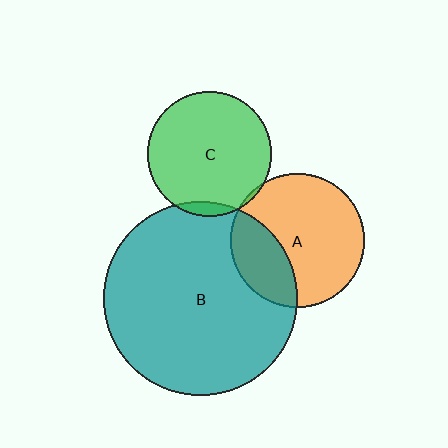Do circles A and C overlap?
Yes.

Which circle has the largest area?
Circle B (teal).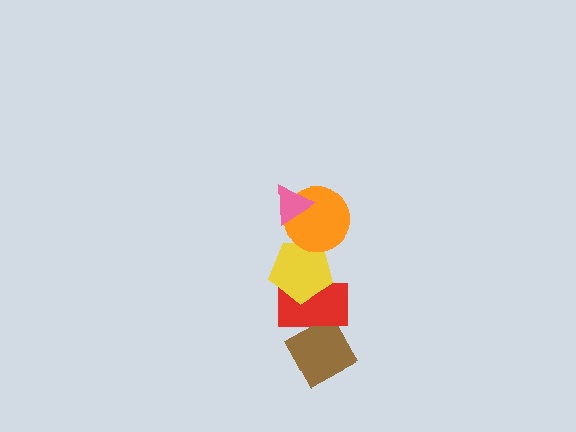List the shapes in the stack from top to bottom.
From top to bottom: the pink triangle, the orange circle, the yellow pentagon, the red rectangle, the brown diamond.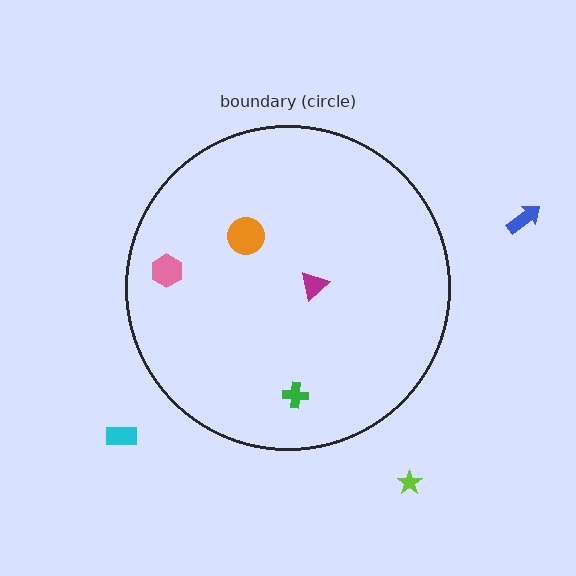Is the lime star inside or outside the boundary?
Outside.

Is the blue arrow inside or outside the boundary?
Outside.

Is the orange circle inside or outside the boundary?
Inside.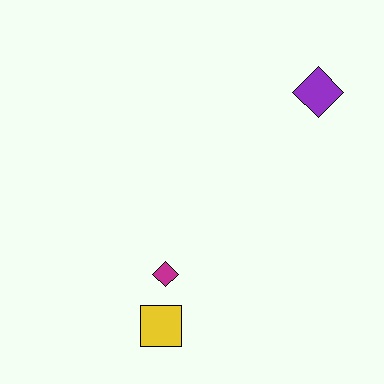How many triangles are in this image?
There are no triangles.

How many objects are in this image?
There are 3 objects.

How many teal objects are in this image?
There are no teal objects.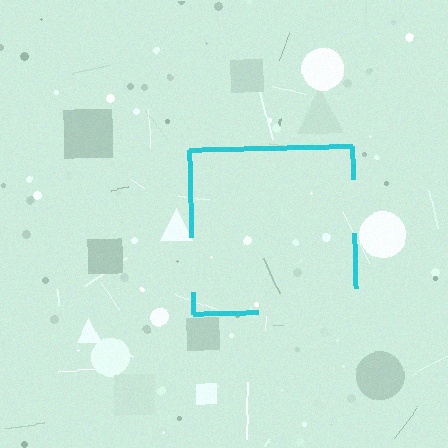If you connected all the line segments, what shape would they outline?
They would outline a square.